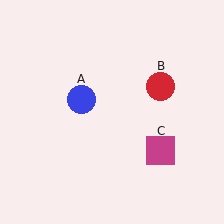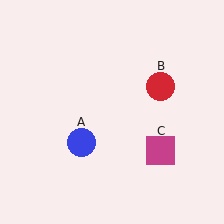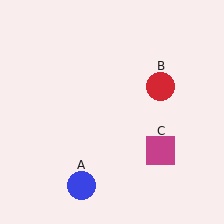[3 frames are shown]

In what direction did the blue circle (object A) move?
The blue circle (object A) moved down.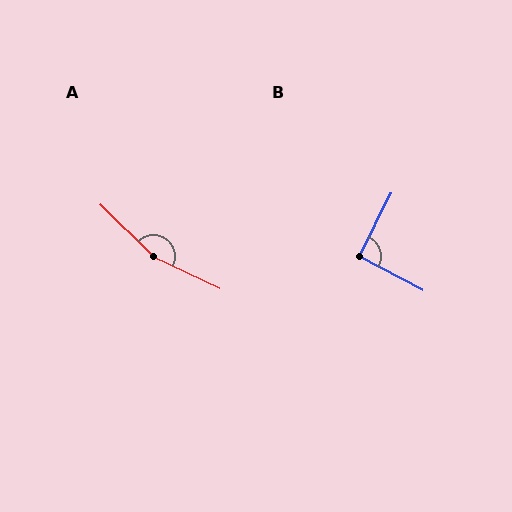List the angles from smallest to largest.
B (91°), A (161°).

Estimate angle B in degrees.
Approximately 91 degrees.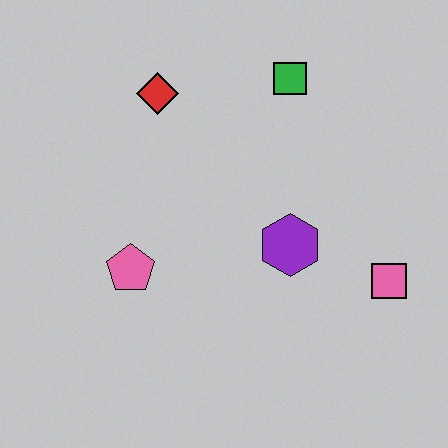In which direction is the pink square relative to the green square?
The pink square is below the green square.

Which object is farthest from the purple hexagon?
The red diamond is farthest from the purple hexagon.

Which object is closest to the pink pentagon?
The purple hexagon is closest to the pink pentagon.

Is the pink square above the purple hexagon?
No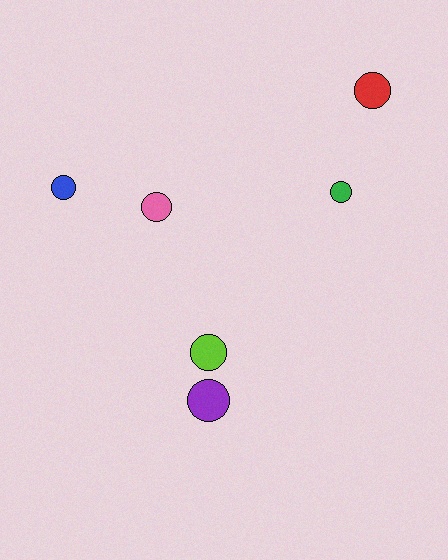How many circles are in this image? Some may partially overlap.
There are 6 circles.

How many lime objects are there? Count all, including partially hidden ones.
There is 1 lime object.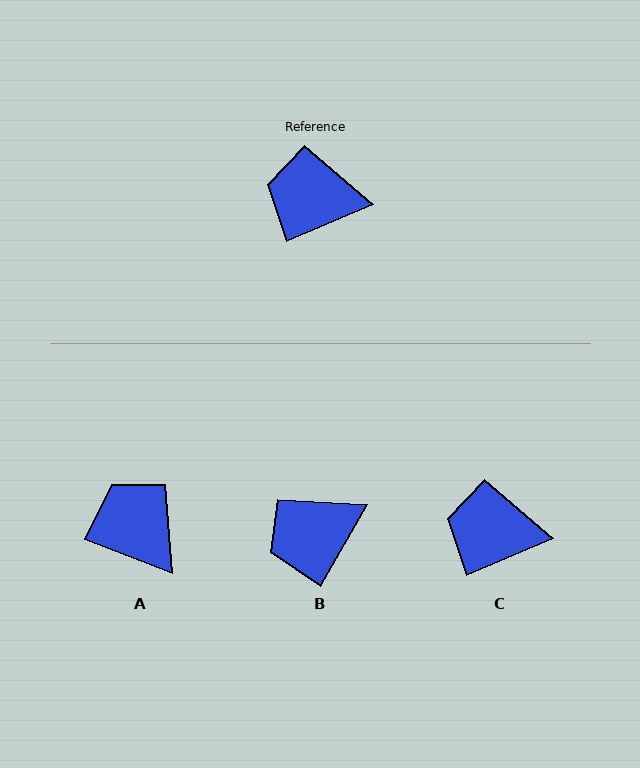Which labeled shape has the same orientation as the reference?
C.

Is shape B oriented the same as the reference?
No, it is off by about 37 degrees.